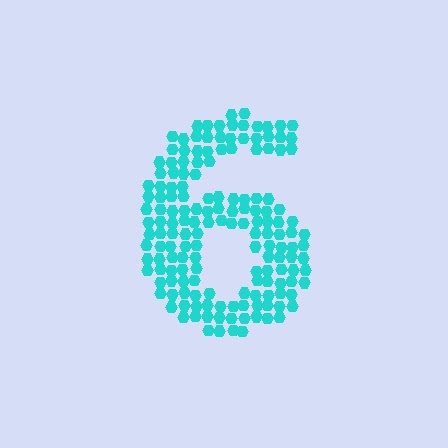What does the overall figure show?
The overall figure shows the digit 6.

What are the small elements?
The small elements are hexagons.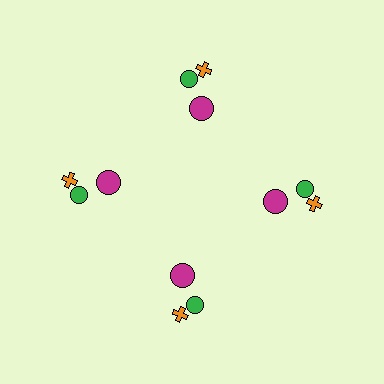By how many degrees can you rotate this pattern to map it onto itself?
The pattern maps onto itself every 90 degrees of rotation.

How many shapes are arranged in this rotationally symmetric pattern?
There are 12 shapes, arranged in 4 groups of 3.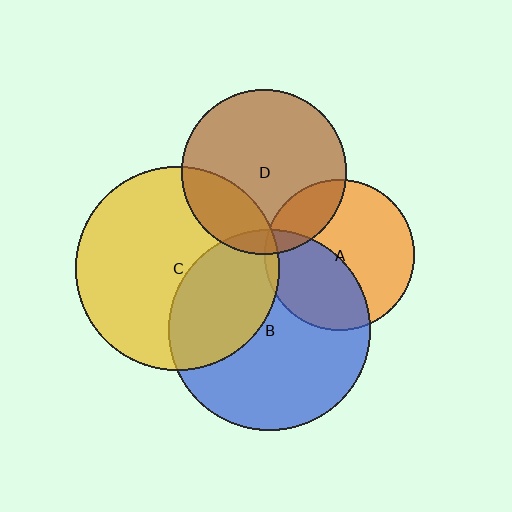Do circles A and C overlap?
Yes.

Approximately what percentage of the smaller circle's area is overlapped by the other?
Approximately 5%.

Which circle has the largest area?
Circle C (yellow).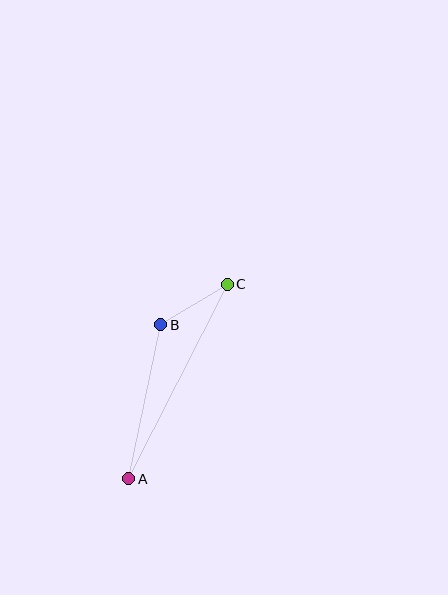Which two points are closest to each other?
Points B and C are closest to each other.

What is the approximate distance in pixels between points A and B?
The distance between A and B is approximately 157 pixels.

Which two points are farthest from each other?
Points A and C are farthest from each other.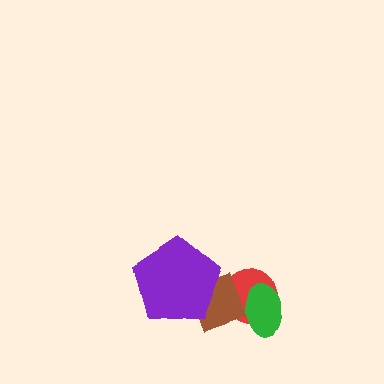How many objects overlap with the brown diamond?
3 objects overlap with the brown diamond.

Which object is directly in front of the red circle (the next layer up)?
The green ellipse is directly in front of the red circle.